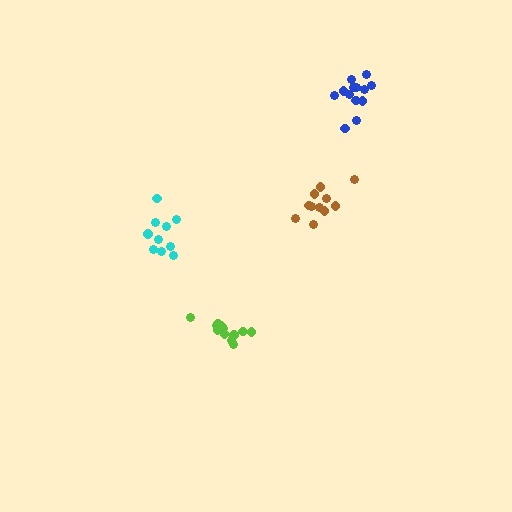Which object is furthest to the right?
The blue cluster is rightmost.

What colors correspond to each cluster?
The clusters are colored: lime, brown, cyan, blue.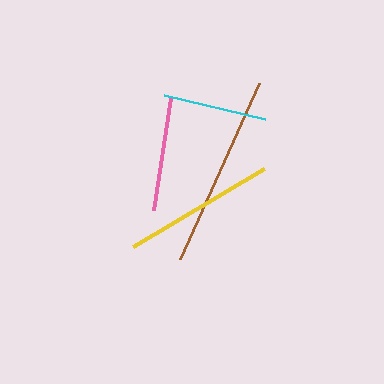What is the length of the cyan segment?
The cyan segment is approximately 104 pixels long.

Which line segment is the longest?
The brown line is the longest at approximately 193 pixels.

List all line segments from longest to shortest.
From longest to shortest: brown, yellow, pink, cyan.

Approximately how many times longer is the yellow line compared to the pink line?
The yellow line is approximately 1.3 times the length of the pink line.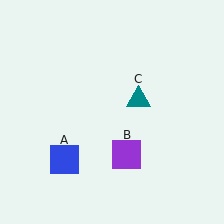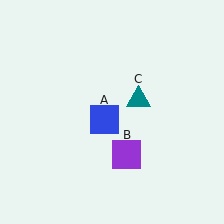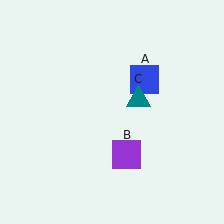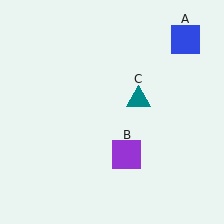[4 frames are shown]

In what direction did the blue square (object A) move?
The blue square (object A) moved up and to the right.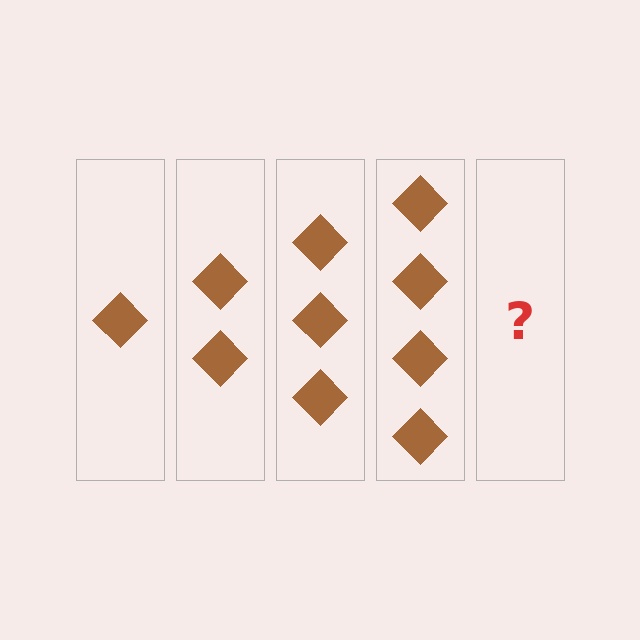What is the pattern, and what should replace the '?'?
The pattern is that each step adds one more diamond. The '?' should be 5 diamonds.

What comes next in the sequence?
The next element should be 5 diamonds.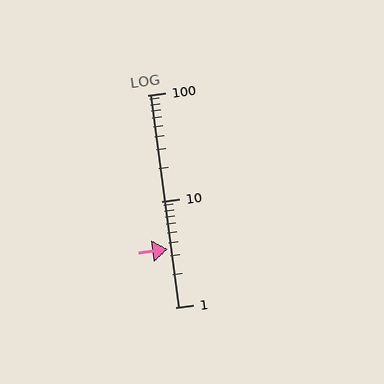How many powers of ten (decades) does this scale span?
The scale spans 2 decades, from 1 to 100.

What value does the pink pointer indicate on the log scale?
The pointer indicates approximately 3.5.